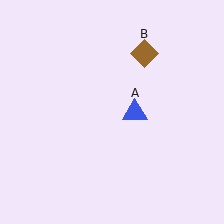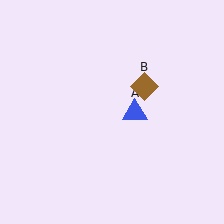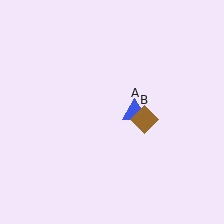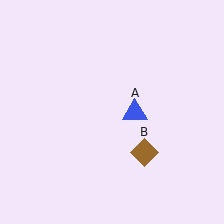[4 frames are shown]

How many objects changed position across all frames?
1 object changed position: brown diamond (object B).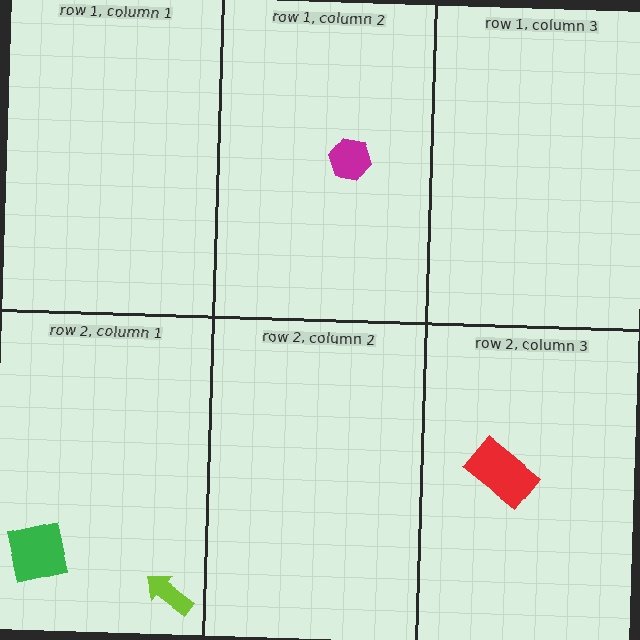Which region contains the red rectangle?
The row 2, column 3 region.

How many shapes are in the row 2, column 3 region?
1.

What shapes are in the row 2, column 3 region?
The red rectangle.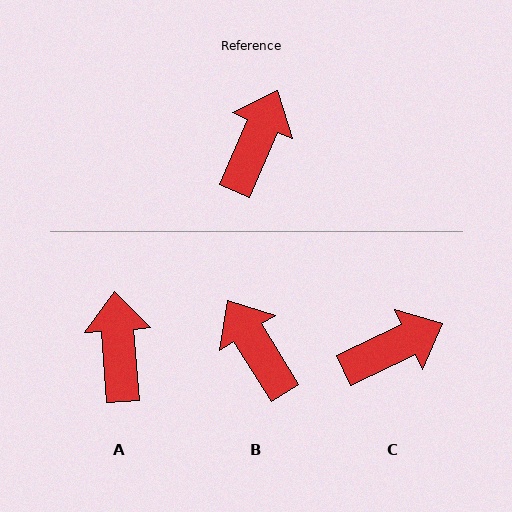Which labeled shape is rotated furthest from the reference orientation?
B, about 55 degrees away.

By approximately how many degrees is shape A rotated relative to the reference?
Approximately 27 degrees counter-clockwise.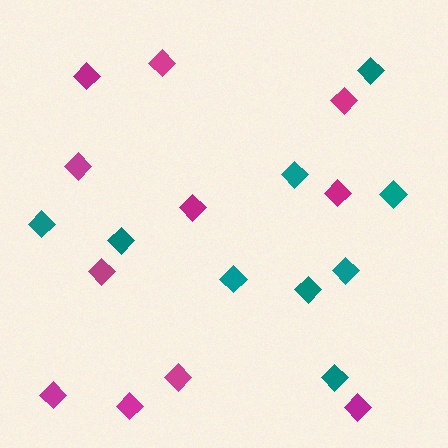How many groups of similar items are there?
There are 2 groups: one group of teal diamonds (9) and one group of magenta diamonds (11).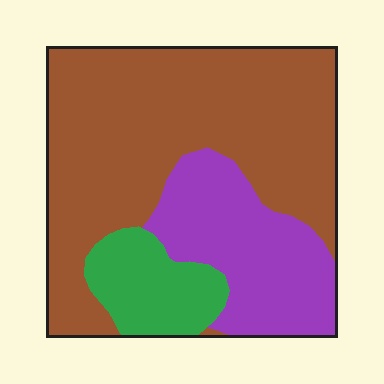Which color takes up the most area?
Brown, at roughly 60%.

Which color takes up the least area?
Green, at roughly 15%.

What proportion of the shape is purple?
Purple takes up between a sixth and a third of the shape.